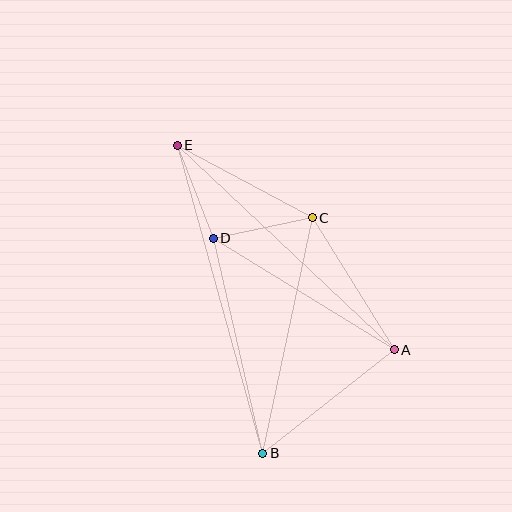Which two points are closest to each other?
Points D and E are closest to each other.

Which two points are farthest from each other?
Points B and E are farthest from each other.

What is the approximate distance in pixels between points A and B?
The distance between A and B is approximately 168 pixels.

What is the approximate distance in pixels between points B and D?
The distance between B and D is approximately 221 pixels.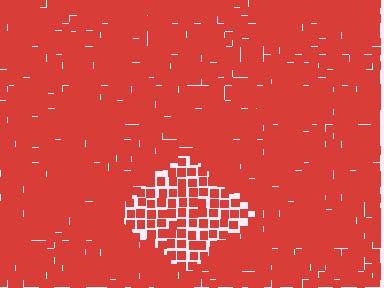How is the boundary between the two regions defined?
The boundary is defined by a change in element density (approximately 1.8x ratio). All elements are the same color, size, and shape.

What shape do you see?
I see a diamond.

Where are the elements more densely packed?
The elements are more densely packed outside the diamond boundary.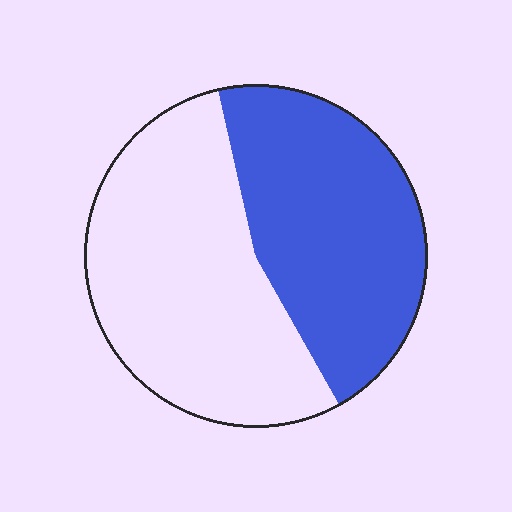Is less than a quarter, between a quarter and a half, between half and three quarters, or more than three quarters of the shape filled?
Between a quarter and a half.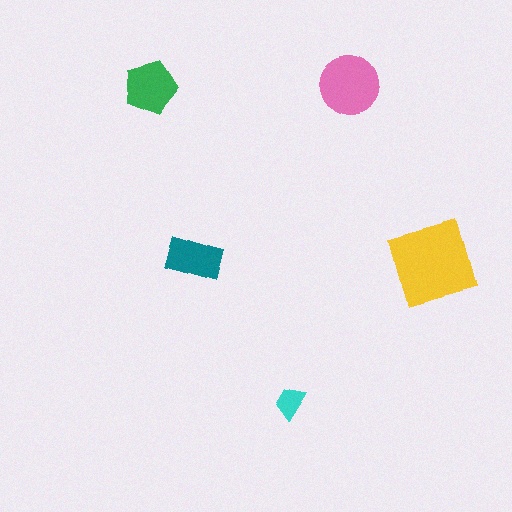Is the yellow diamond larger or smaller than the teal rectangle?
Larger.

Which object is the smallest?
The cyan trapezoid.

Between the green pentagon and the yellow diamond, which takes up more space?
The yellow diamond.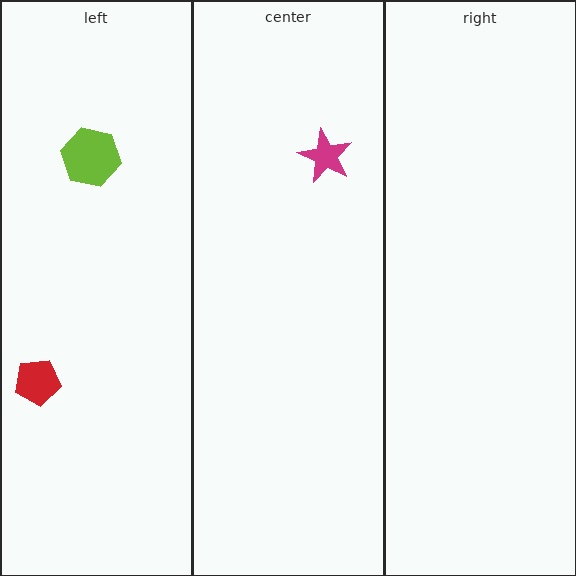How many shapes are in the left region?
2.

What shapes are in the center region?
The magenta star.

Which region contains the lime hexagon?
The left region.